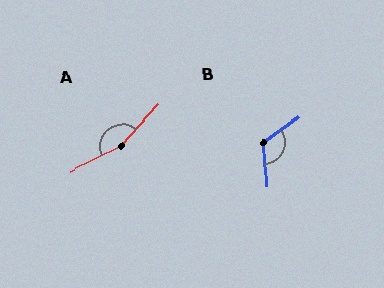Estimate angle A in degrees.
Approximately 159 degrees.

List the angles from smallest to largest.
B (122°), A (159°).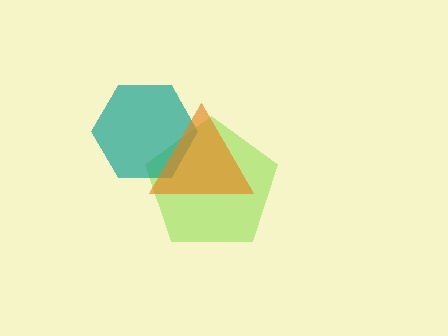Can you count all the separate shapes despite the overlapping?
Yes, there are 3 separate shapes.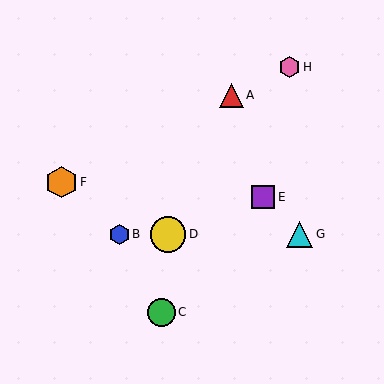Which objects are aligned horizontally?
Objects B, D, G are aligned horizontally.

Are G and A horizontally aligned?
No, G is at y≈234 and A is at y≈95.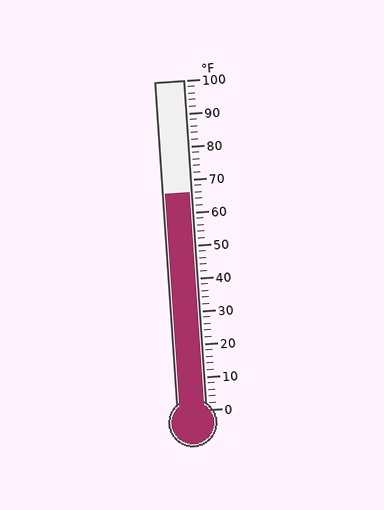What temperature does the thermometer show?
The thermometer shows approximately 66°F.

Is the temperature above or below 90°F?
The temperature is below 90°F.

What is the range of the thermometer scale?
The thermometer scale ranges from 0°F to 100°F.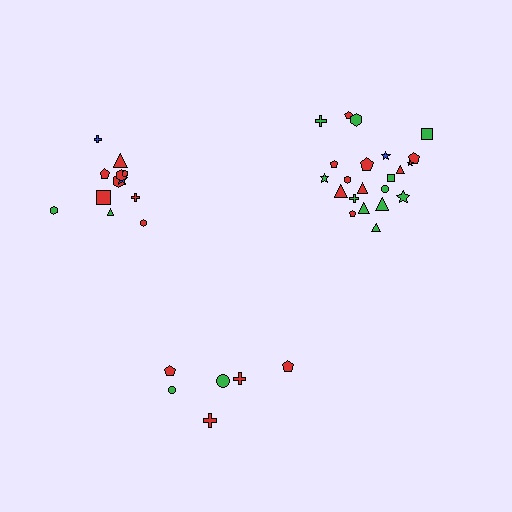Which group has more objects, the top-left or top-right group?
The top-right group.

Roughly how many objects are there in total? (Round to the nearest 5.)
Roughly 40 objects in total.